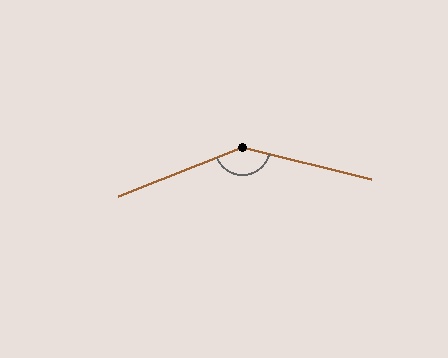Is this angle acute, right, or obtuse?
It is obtuse.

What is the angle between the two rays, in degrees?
Approximately 145 degrees.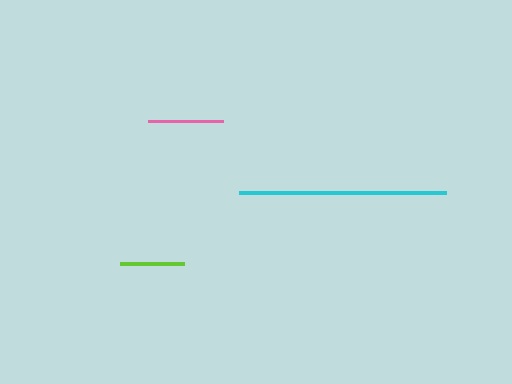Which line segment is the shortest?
The lime line is the shortest at approximately 64 pixels.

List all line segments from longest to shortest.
From longest to shortest: cyan, pink, lime.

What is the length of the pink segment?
The pink segment is approximately 74 pixels long.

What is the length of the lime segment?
The lime segment is approximately 64 pixels long.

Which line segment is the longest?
The cyan line is the longest at approximately 207 pixels.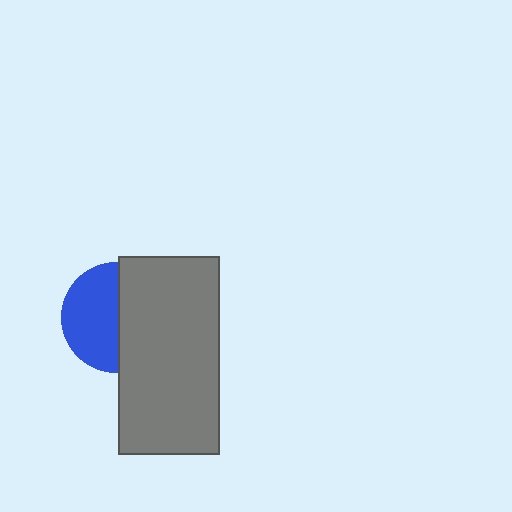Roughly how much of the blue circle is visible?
About half of it is visible (roughly 51%).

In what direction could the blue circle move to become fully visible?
The blue circle could move left. That would shift it out from behind the gray rectangle entirely.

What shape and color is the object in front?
The object in front is a gray rectangle.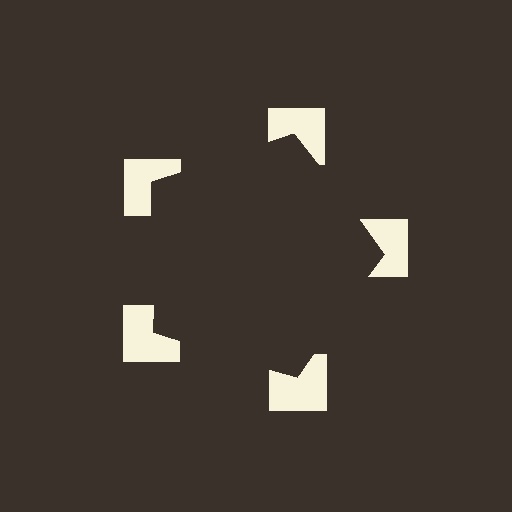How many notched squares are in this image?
There are 5 — one at each vertex of the illusory pentagon.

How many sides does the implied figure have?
5 sides.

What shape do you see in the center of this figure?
An illusory pentagon — its edges are inferred from the aligned wedge cuts in the notched squares, not physically drawn.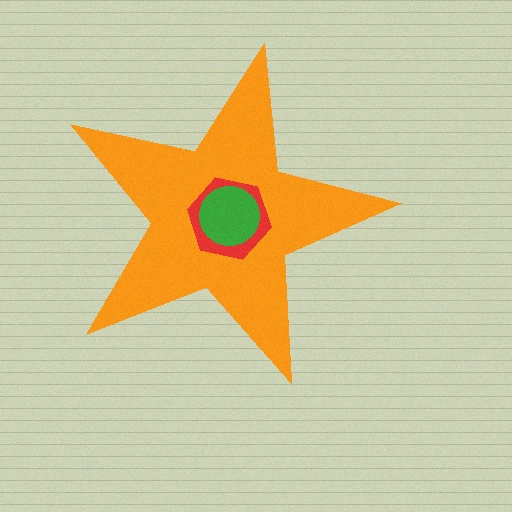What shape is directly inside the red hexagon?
The green circle.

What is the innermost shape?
The green circle.